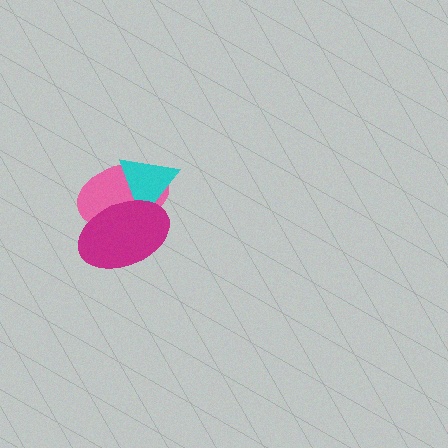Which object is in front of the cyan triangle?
The magenta ellipse is in front of the cyan triangle.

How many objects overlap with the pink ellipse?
2 objects overlap with the pink ellipse.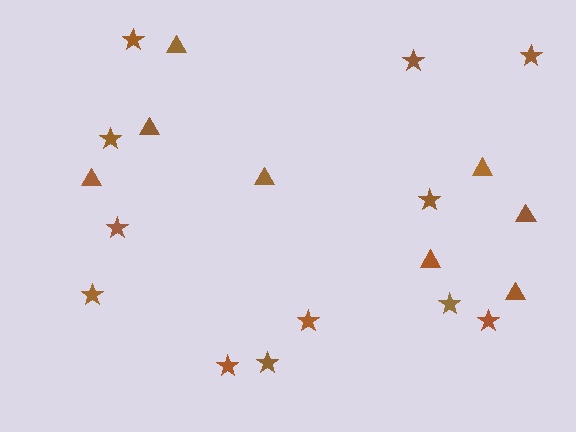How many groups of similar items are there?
There are 2 groups: one group of triangles (8) and one group of stars (12).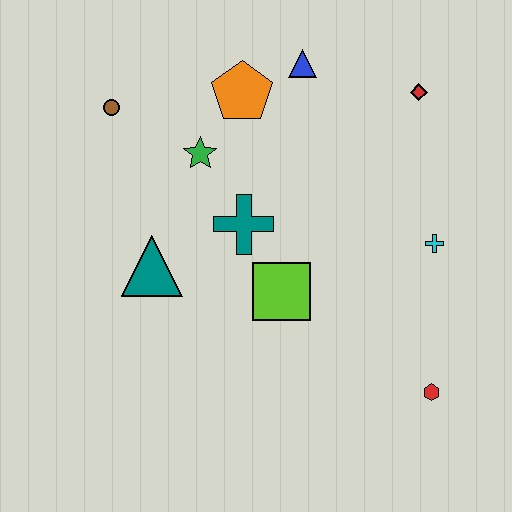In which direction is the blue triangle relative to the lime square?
The blue triangle is above the lime square.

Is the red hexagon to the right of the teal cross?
Yes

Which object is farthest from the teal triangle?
The red diamond is farthest from the teal triangle.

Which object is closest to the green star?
The orange pentagon is closest to the green star.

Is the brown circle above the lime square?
Yes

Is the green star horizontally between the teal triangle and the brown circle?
No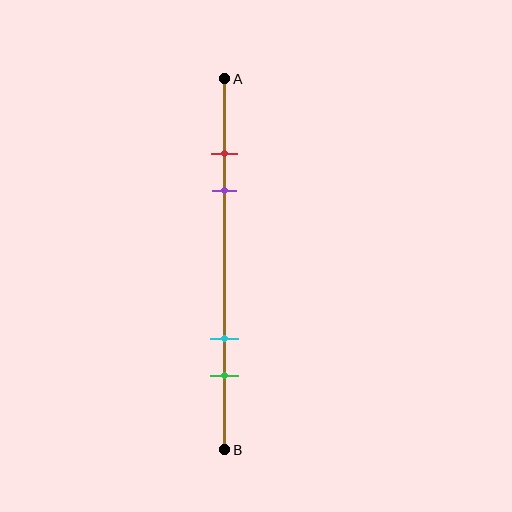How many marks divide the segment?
There are 4 marks dividing the segment.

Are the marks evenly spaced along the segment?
No, the marks are not evenly spaced.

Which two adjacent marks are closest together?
The red and purple marks are the closest adjacent pair.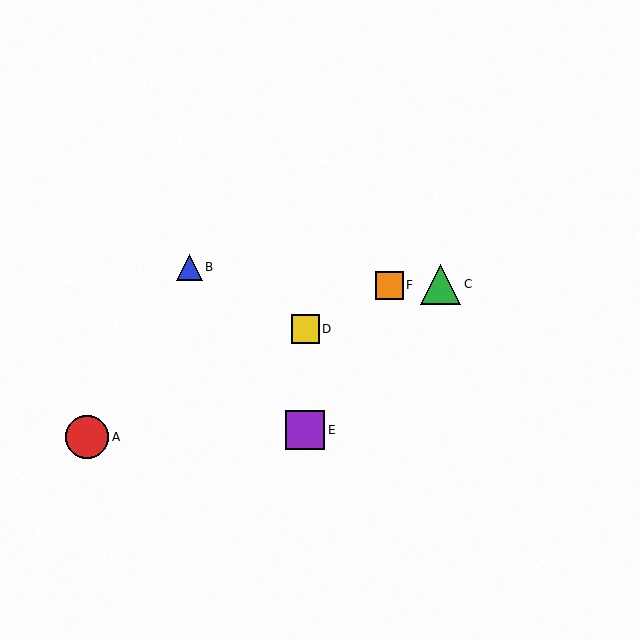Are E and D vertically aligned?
Yes, both are at x≈305.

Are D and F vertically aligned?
No, D is at x≈305 and F is at x≈390.